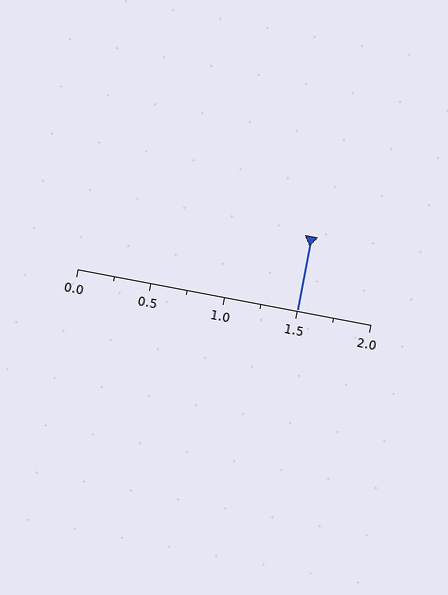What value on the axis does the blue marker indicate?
The marker indicates approximately 1.5.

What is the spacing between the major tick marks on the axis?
The major ticks are spaced 0.5 apart.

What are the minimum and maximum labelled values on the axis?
The axis runs from 0.0 to 2.0.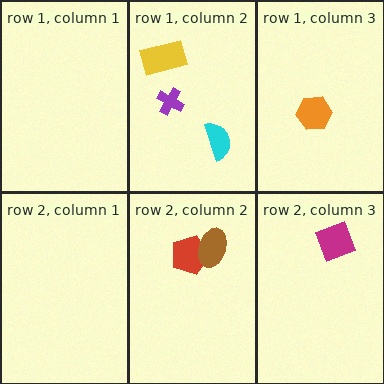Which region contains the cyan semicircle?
The row 1, column 2 region.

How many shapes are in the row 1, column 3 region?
1.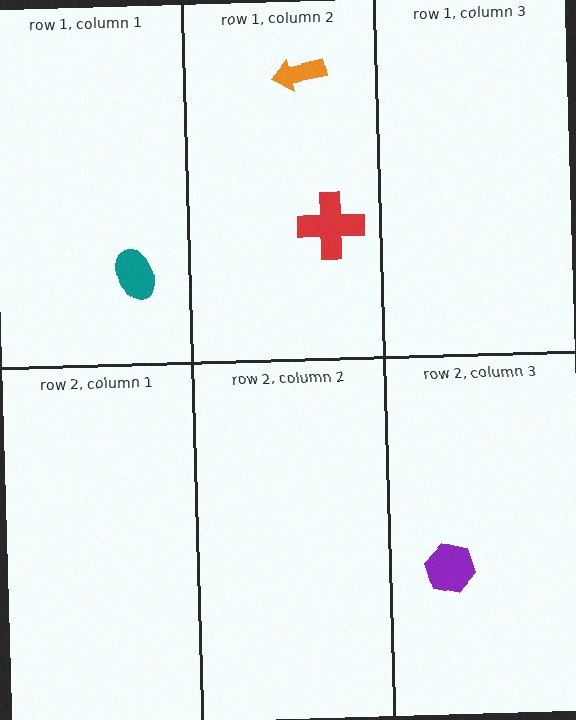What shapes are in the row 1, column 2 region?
The red cross, the orange arrow.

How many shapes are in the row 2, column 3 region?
1.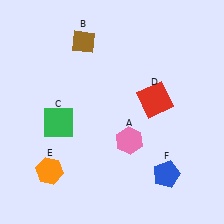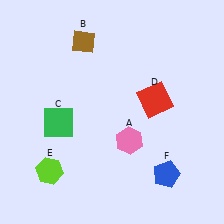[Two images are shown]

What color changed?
The hexagon (E) changed from orange in Image 1 to lime in Image 2.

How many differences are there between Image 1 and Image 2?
There is 1 difference between the two images.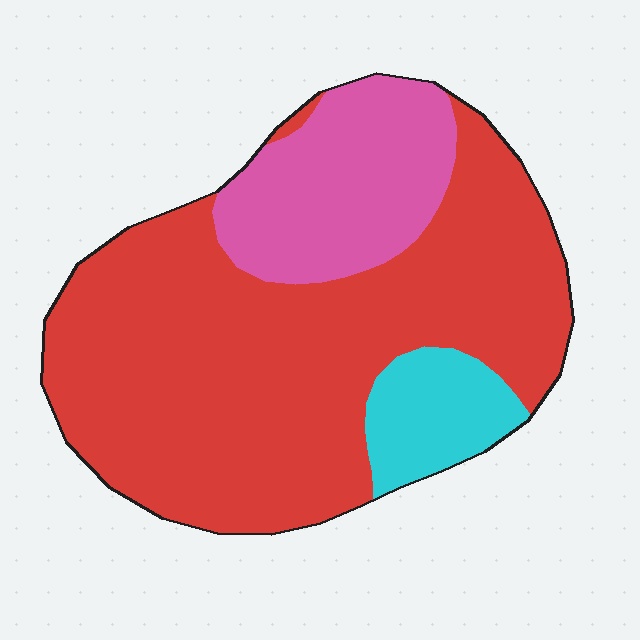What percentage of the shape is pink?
Pink covers 21% of the shape.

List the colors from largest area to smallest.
From largest to smallest: red, pink, cyan.